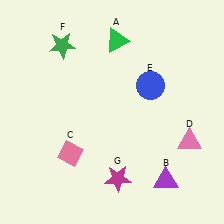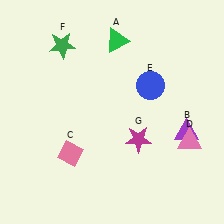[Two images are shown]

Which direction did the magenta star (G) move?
The magenta star (G) moved up.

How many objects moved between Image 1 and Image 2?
2 objects moved between the two images.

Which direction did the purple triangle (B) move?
The purple triangle (B) moved up.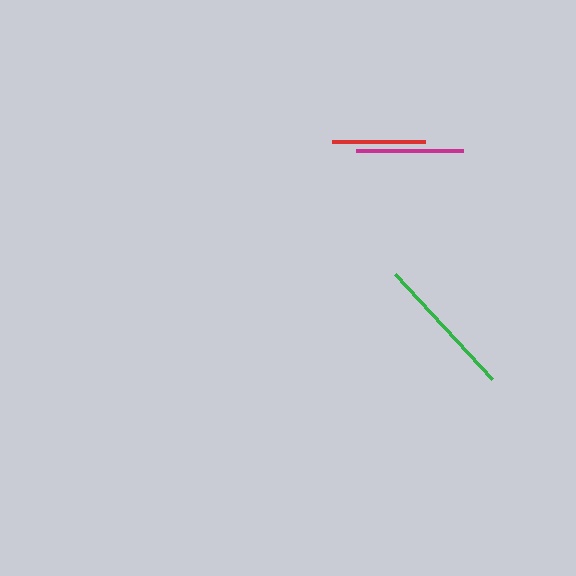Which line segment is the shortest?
The red line is the shortest at approximately 93 pixels.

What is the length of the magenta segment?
The magenta segment is approximately 107 pixels long.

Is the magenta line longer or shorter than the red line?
The magenta line is longer than the red line.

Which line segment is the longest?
The green line is the longest at approximately 143 pixels.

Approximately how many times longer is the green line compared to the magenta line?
The green line is approximately 1.3 times the length of the magenta line.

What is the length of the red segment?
The red segment is approximately 93 pixels long.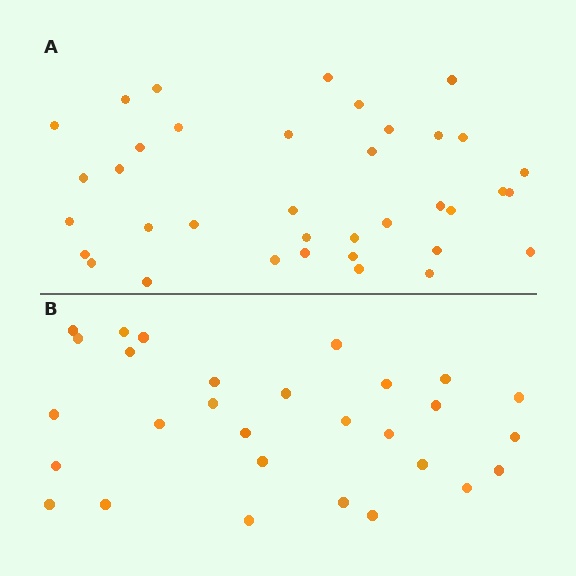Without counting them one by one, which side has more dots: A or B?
Region A (the top region) has more dots.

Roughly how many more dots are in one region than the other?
Region A has roughly 8 or so more dots than region B.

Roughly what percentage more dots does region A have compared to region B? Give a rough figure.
About 30% more.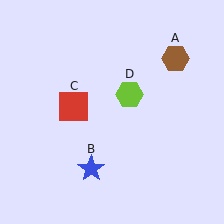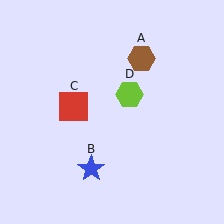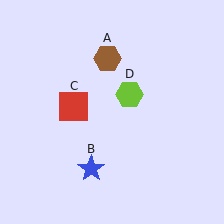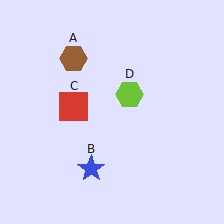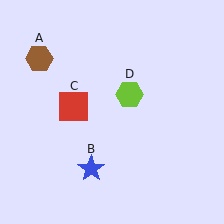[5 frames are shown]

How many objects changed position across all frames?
1 object changed position: brown hexagon (object A).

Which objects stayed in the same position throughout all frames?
Blue star (object B) and red square (object C) and lime hexagon (object D) remained stationary.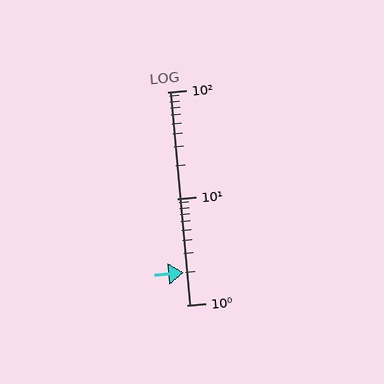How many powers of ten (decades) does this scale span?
The scale spans 2 decades, from 1 to 100.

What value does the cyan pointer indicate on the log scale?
The pointer indicates approximately 2.